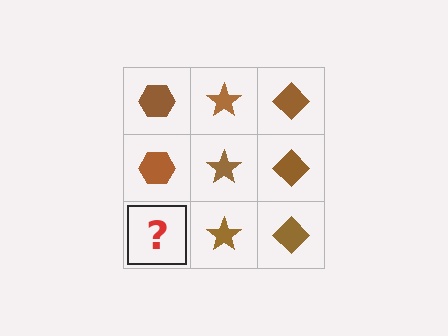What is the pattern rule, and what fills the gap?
The rule is that each column has a consistent shape. The gap should be filled with a brown hexagon.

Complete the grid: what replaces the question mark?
The question mark should be replaced with a brown hexagon.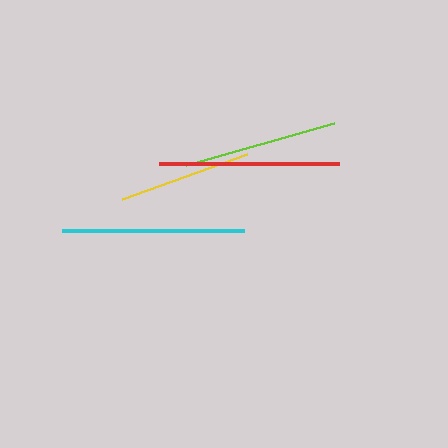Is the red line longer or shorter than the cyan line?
The cyan line is longer than the red line.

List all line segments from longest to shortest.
From longest to shortest: cyan, red, lime, yellow.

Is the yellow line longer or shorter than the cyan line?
The cyan line is longer than the yellow line.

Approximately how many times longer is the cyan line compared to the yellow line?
The cyan line is approximately 1.4 times the length of the yellow line.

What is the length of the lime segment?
The lime segment is approximately 153 pixels long.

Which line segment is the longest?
The cyan line is the longest at approximately 181 pixels.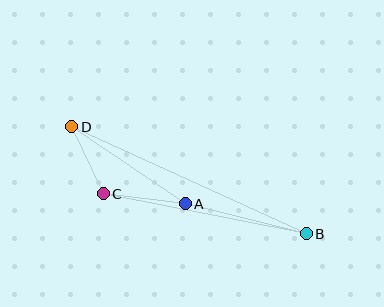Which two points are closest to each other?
Points C and D are closest to each other.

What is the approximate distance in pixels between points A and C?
The distance between A and C is approximately 83 pixels.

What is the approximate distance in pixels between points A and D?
The distance between A and D is approximately 137 pixels.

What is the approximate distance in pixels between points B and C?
The distance between B and C is approximately 207 pixels.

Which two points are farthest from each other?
Points B and D are farthest from each other.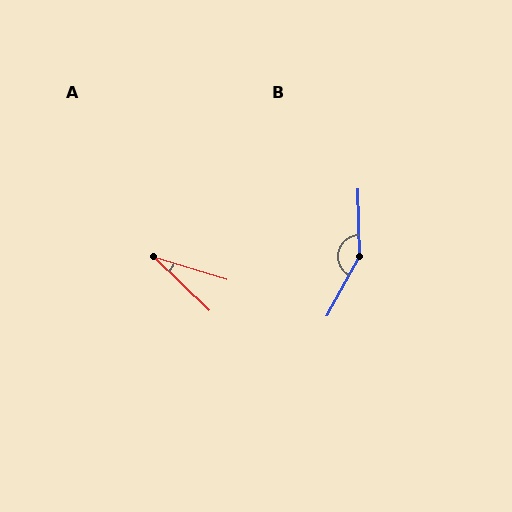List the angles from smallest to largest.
A (27°), B (150°).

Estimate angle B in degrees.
Approximately 150 degrees.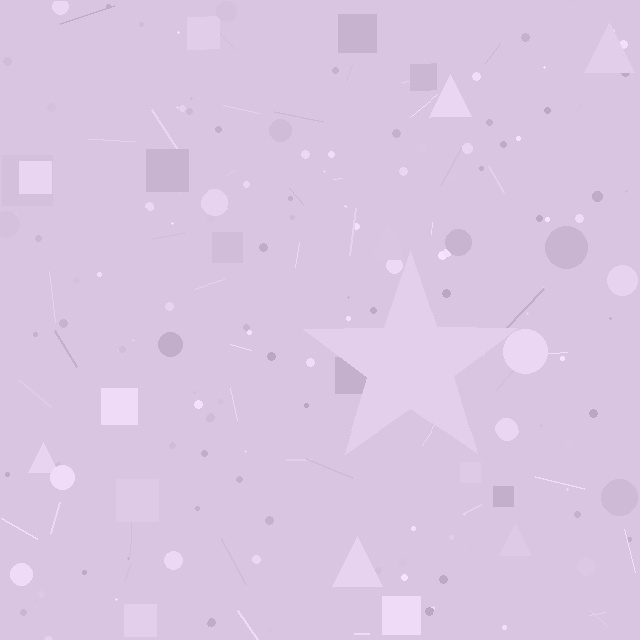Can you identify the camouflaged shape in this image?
The camouflaged shape is a star.